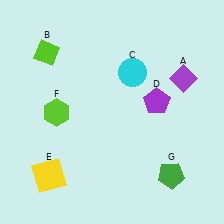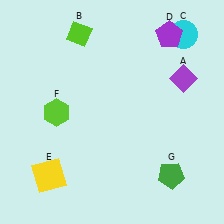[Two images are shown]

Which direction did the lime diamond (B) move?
The lime diamond (B) moved right.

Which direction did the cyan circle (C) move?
The cyan circle (C) moved right.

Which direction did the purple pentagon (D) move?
The purple pentagon (D) moved up.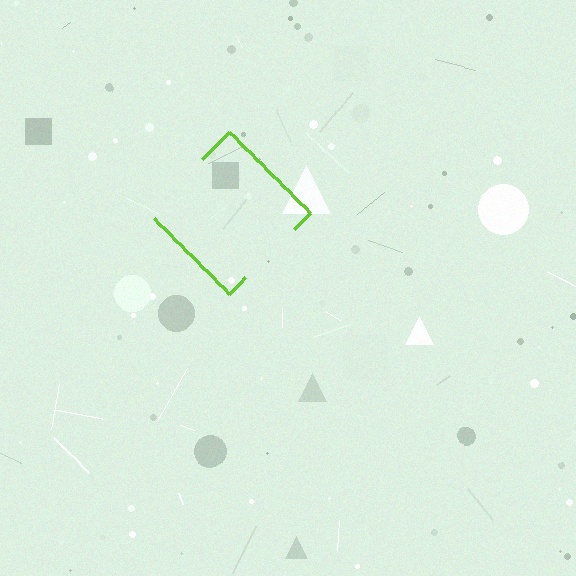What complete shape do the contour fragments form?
The contour fragments form a diamond.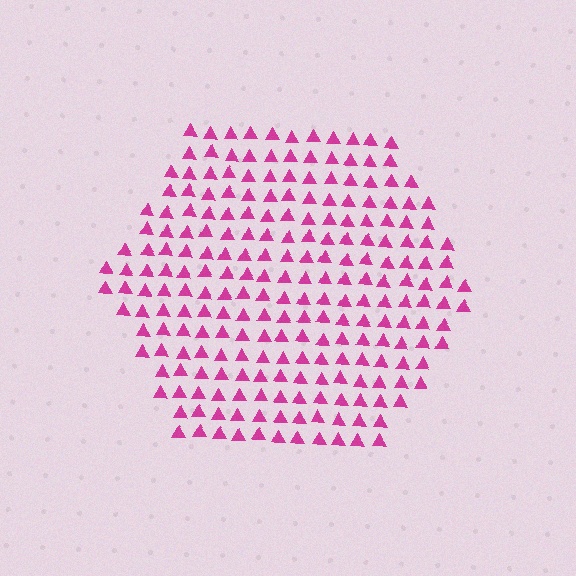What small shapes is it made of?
It is made of small triangles.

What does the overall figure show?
The overall figure shows a hexagon.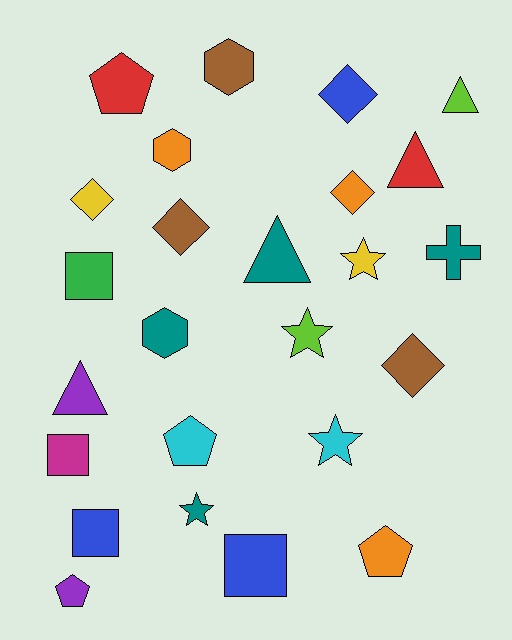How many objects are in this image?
There are 25 objects.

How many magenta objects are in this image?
There is 1 magenta object.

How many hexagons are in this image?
There are 3 hexagons.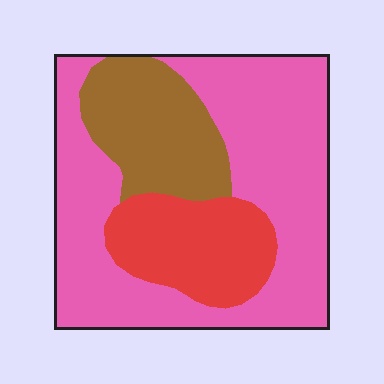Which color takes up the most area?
Pink, at roughly 60%.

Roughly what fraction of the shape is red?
Red takes up between a sixth and a third of the shape.